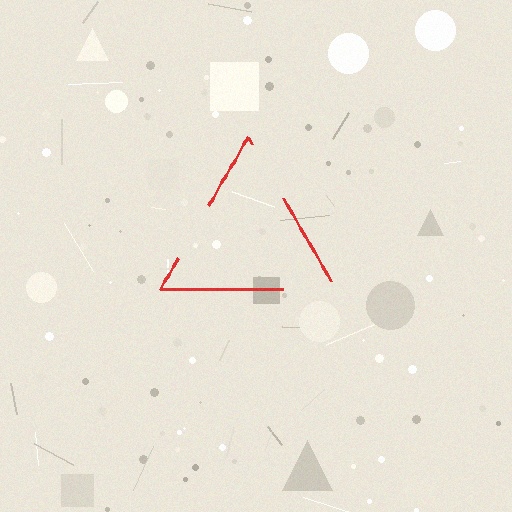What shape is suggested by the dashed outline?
The dashed outline suggests a triangle.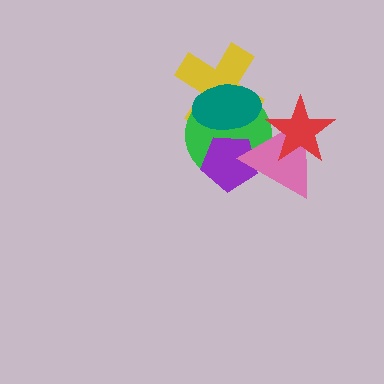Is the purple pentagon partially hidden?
Yes, it is partially covered by another shape.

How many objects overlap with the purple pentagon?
3 objects overlap with the purple pentagon.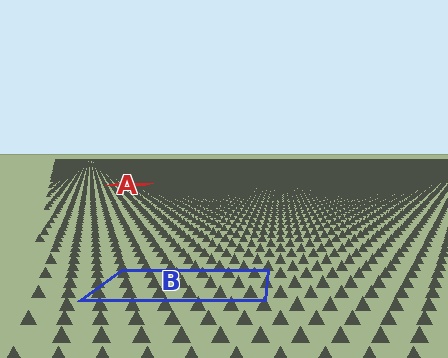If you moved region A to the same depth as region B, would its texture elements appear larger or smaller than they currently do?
They would appear larger. At a closer depth, the same texture elements are projected at a bigger on-screen size.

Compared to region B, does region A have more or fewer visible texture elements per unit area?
Region A has more texture elements per unit area — they are packed more densely because it is farther away.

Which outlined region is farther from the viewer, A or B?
Region A is farther from the viewer — the texture elements inside it appear smaller and more densely packed.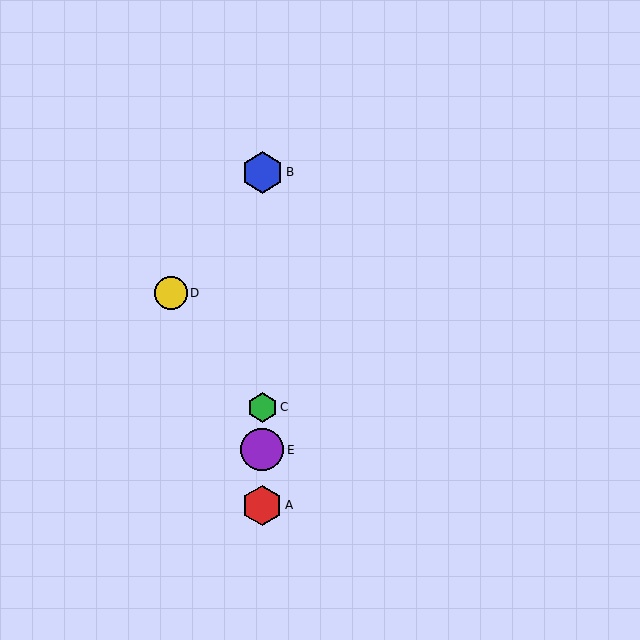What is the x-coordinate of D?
Object D is at x≈171.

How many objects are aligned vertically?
4 objects (A, B, C, E) are aligned vertically.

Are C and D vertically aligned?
No, C is at x≈262 and D is at x≈171.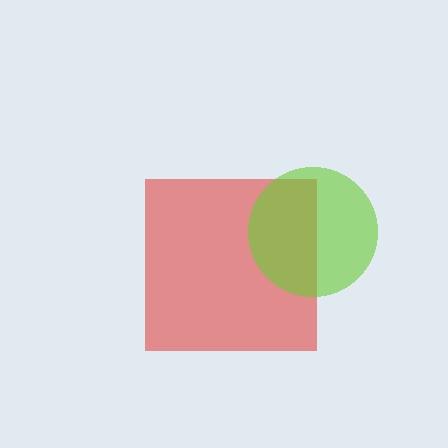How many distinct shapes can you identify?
There are 2 distinct shapes: a red square, a lime circle.